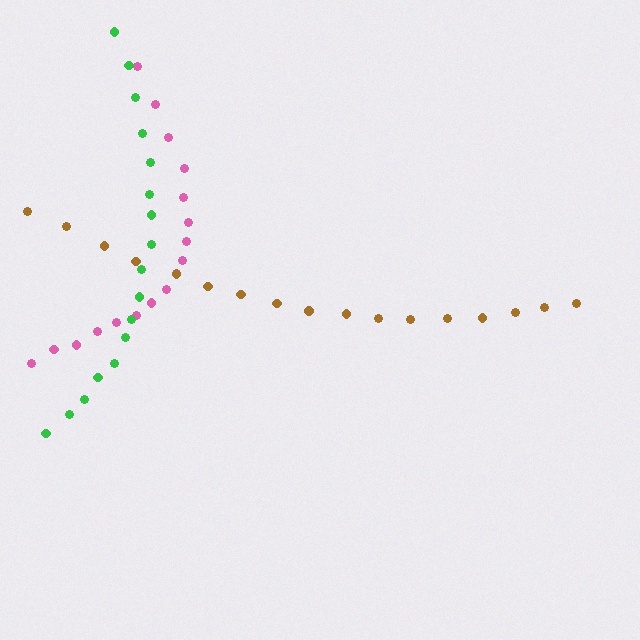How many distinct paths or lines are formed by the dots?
There are 3 distinct paths.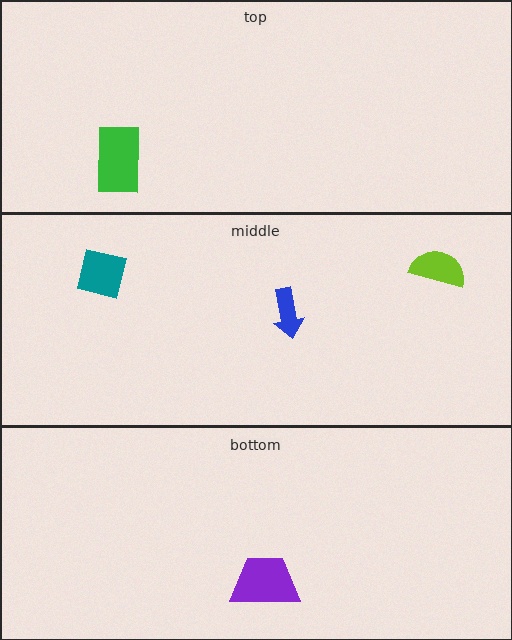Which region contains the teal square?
The middle region.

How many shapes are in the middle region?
3.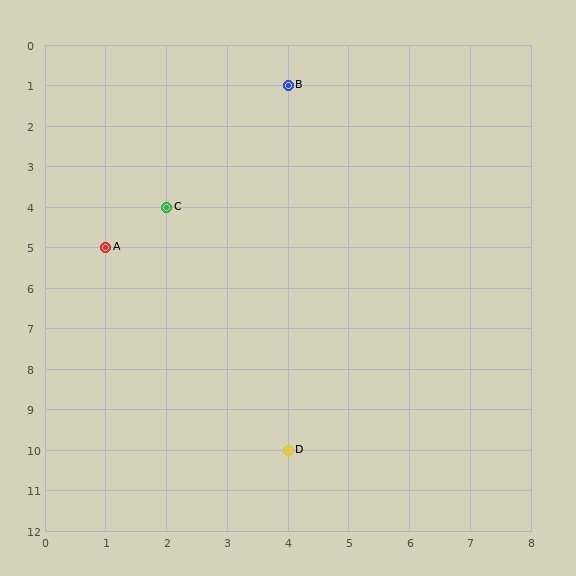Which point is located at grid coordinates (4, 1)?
Point B is at (4, 1).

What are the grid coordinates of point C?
Point C is at grid coordinates (2, 4).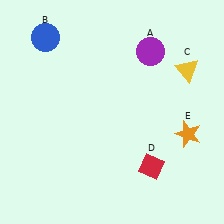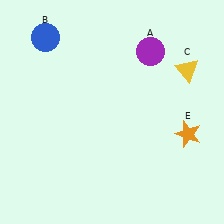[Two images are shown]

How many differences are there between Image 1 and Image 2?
There is 1 difference between the two images.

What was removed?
The red diamond (D) was removed in Image 2.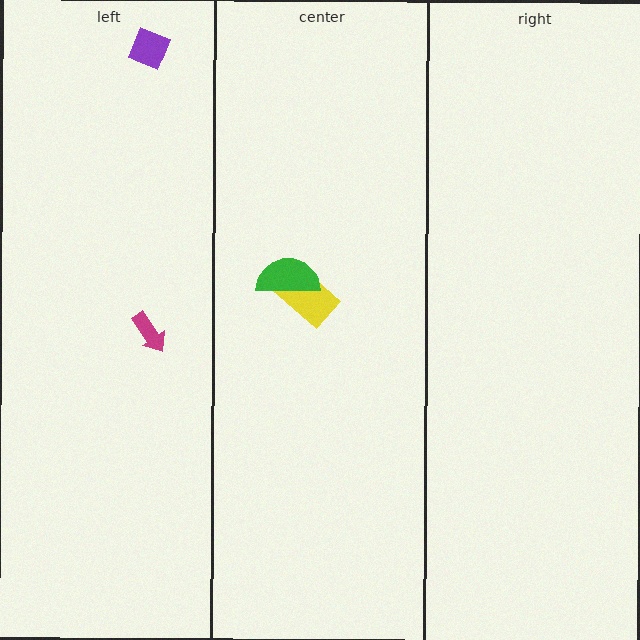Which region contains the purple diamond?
The left region.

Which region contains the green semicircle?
The center region.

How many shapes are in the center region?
2.